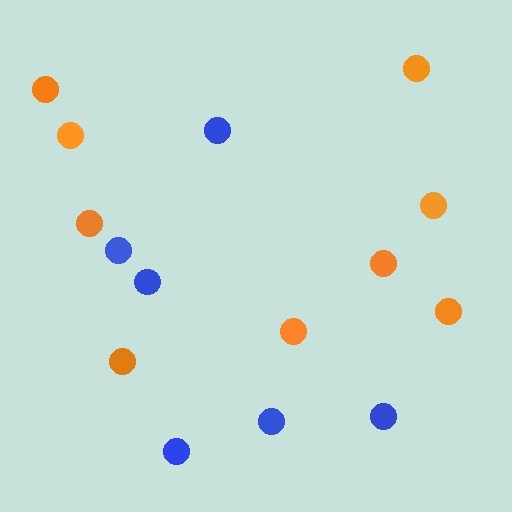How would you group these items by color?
There are 2 groups: one group of blue circles (6) and one group of orange circles (9).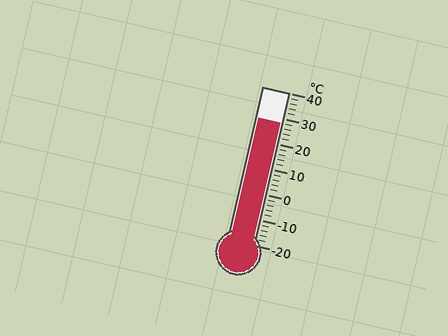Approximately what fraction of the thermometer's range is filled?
The thermometer is filled to approximately 80% of its range.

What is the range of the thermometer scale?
The thermometer scale ranges from -20°C to 40°C.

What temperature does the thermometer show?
The thermometer shows approximately 28°C.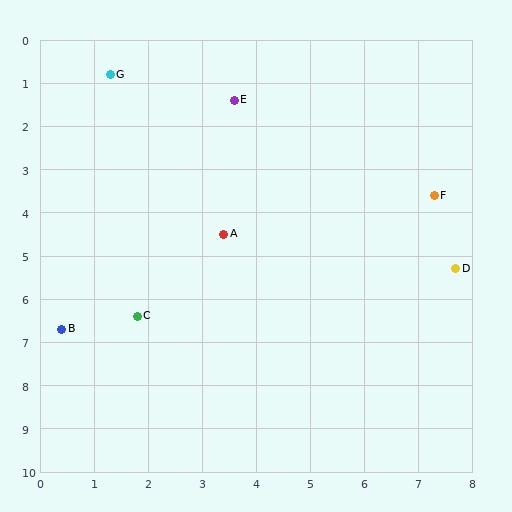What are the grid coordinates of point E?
Point E is at approximately (3.6, 1.4).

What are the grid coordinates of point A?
Point A is at approximately (3.4, 4.5).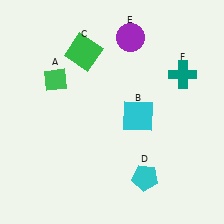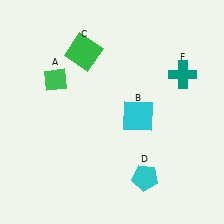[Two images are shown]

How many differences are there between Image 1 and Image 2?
There is 1 difference between the two images.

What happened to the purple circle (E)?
The purple circle (E) was removed in Image 2. It was in the top-right area of Image 1.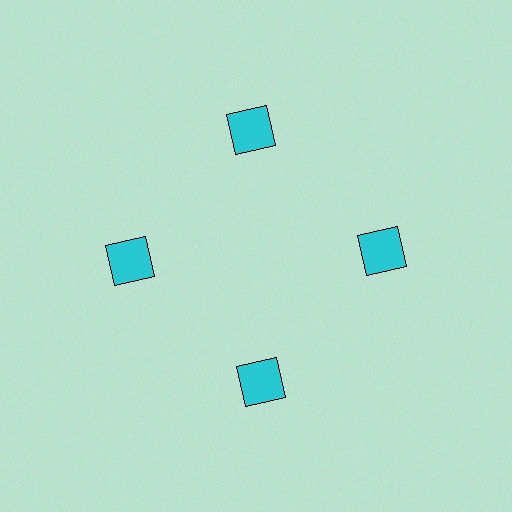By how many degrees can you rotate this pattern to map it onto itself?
The pattern maps onto itself every 90 degrees of rotation.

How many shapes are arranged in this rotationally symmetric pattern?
There are 4 shapes, arranged in 4 groups of 1.